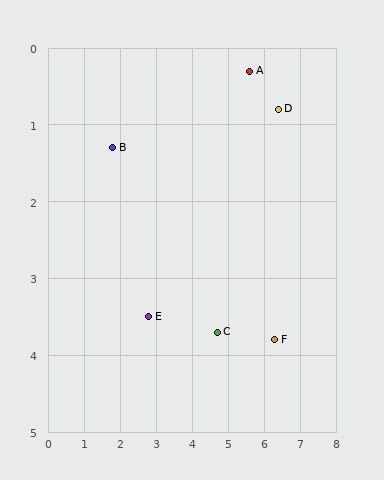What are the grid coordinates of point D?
Point D is at approximately (6.4, 0.8).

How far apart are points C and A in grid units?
Points C and A are about 3.5 grid units apart.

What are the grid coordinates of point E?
Point E is at approximately (2.8, 3.5).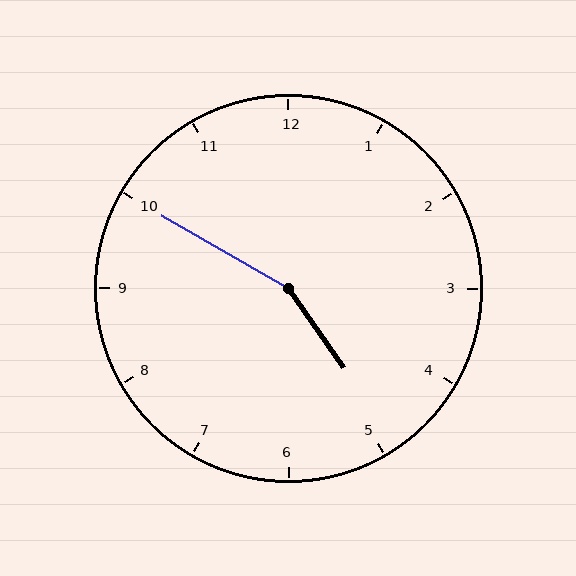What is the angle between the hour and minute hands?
Approximately 155 degrees.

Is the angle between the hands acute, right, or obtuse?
It is obtuse.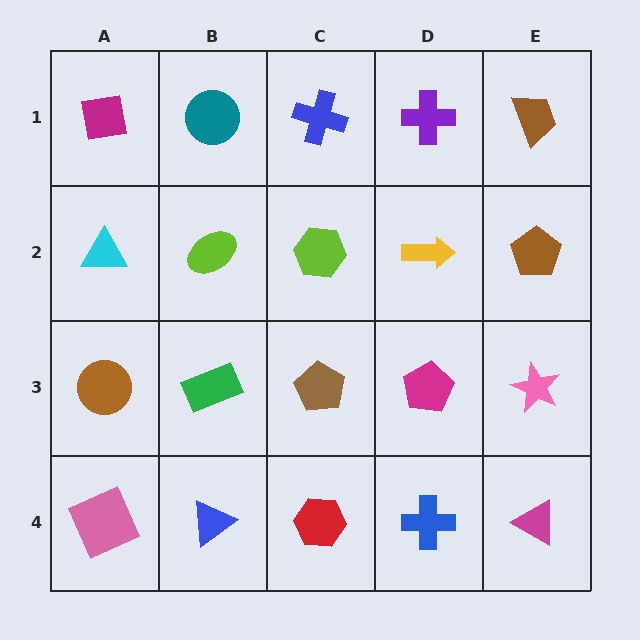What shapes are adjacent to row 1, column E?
A brown pentagon (row 2, column E), a purple cross (row 1, column D).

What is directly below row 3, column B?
A blue triangle.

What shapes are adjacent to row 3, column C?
A lime hexagon (row 2, column C), a red hexagon (row 4, column C), a green rectangle (row 3, column B), a magenta pentagon (row 3, column D).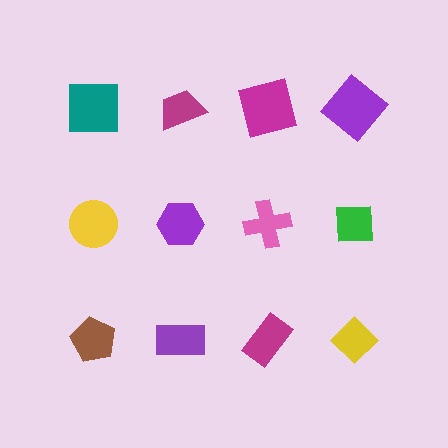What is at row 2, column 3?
A pink cross.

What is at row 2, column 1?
A yellow circle.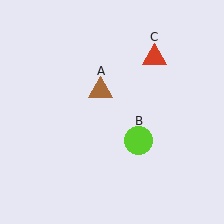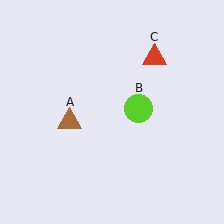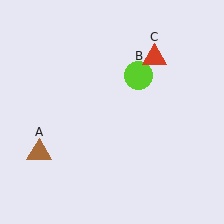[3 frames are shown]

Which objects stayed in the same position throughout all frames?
Red triangle (object C) remained stationary.